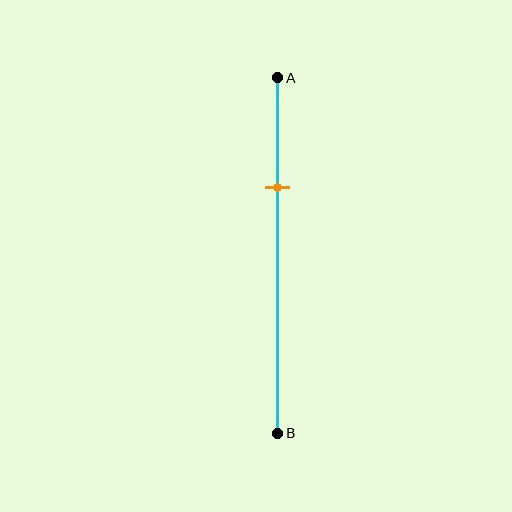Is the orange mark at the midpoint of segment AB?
No, the mark is at about 30% from A, not at the 50% midpoint.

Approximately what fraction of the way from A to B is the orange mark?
The orange mark is approximately 30% of the way from A to B.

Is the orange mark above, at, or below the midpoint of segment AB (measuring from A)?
The orange mark is above the midpoint of segment AB.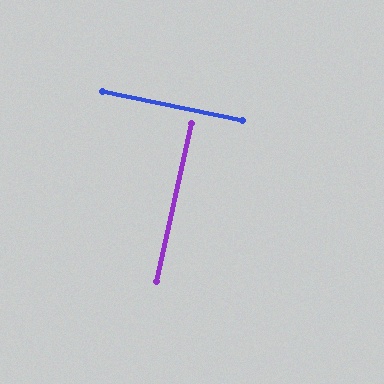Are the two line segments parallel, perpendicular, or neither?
Perpendicular — they meet at approximately 89°.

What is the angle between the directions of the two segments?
Approximately 89 degrees.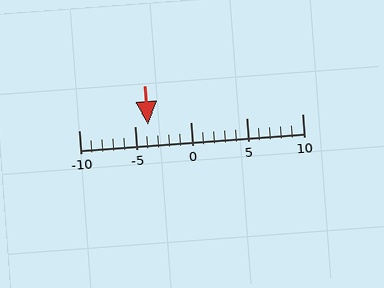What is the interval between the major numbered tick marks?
The major tick marks are spaced 5 units apart.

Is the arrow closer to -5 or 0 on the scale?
The arrow is closer to -5.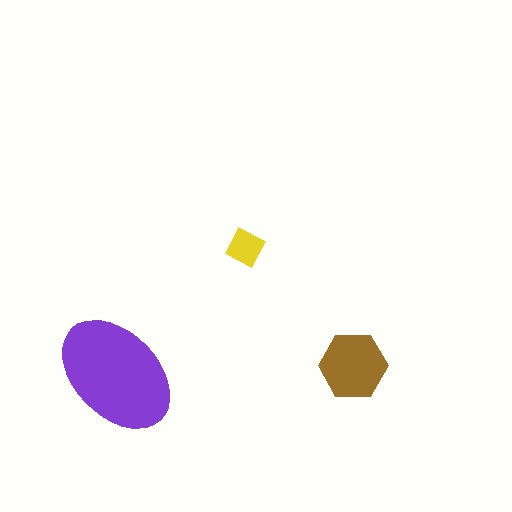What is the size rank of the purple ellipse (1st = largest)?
1st.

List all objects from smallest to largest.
The yellow diamond, the brown hexagon, the purple ellipse.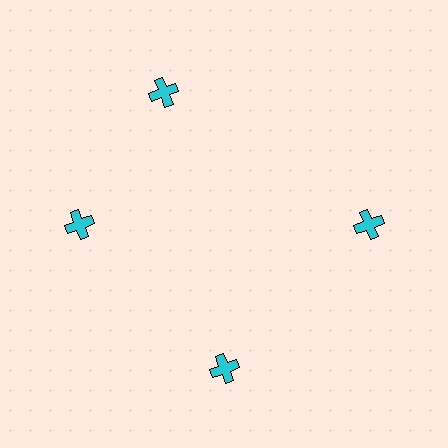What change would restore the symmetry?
The symmetry would be restored by rotating it back into even spacing with its neighbors so that all 4 crosses sit at equal angles and equal distance from the center.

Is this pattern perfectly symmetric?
No. The 4 cyan crosses are arranged in a ring, but one element near the 12 o'clock position is rotated out of alignment along the ring, breaking the 4-fold rotational symmetry.